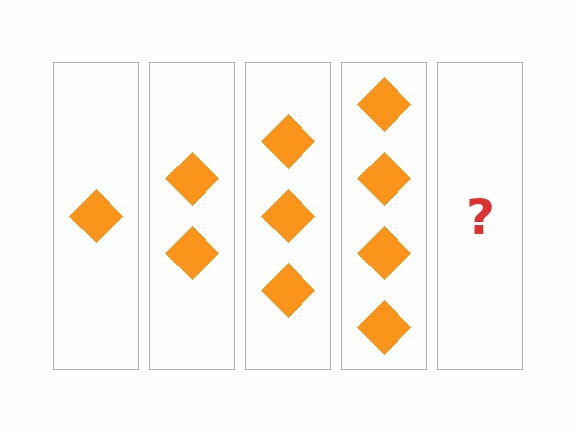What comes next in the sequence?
The next element should be 5 diamonds.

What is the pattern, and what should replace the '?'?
The pattern is that each step adds one more diamond. The '?' should be 5 diamonds.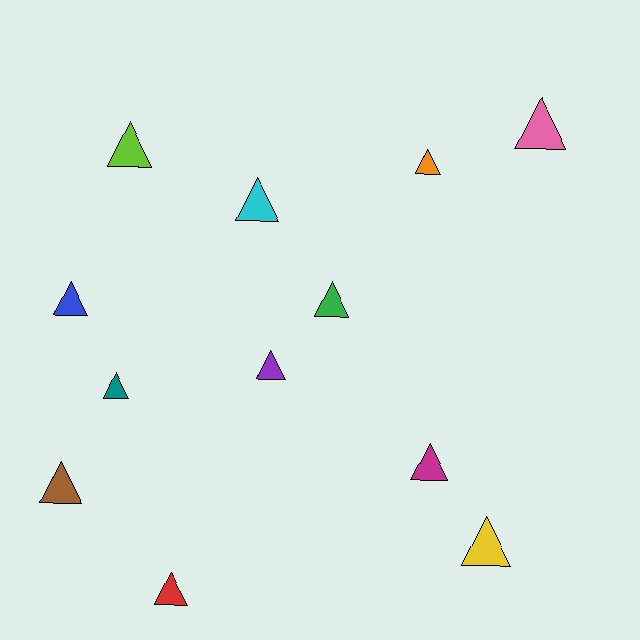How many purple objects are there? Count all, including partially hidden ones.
There is 1 purple object.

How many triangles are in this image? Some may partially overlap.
There are 12 triangles.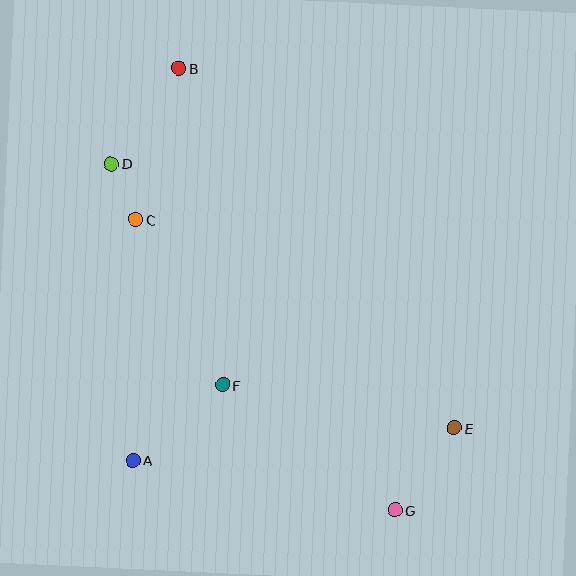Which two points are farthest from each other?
Points B and G are farthest from each other.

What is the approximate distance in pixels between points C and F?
The distance between C and F is approximately 187 pixels.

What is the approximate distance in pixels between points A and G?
The distance between A and G is approximately 267 pixels.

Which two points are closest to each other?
Points C and D are closest to each other.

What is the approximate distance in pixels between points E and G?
The distance between E and G is approximately 102 pixels.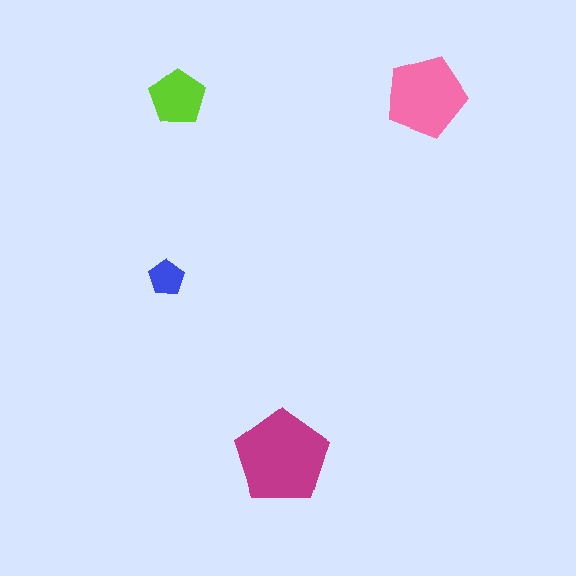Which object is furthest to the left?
The blue pentagon is leftmost.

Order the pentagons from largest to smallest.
the magenta one, the pink one, the lime one, the blue one.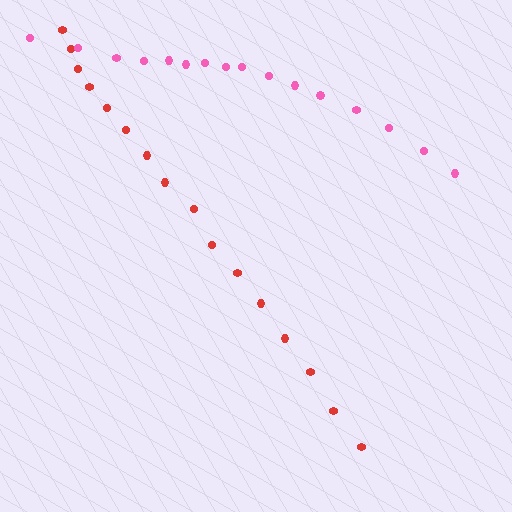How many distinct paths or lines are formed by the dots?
There are 2 distinct paths.